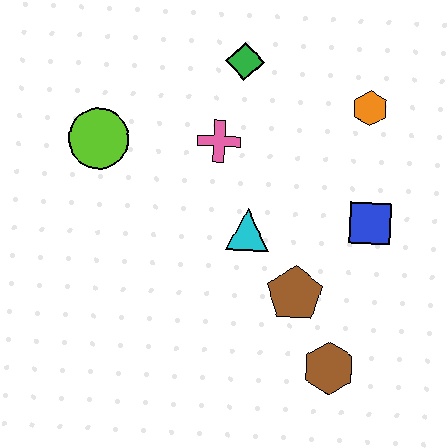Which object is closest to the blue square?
The brown pentagon is closest to the blue square.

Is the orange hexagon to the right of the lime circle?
Yes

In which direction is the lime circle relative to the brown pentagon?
The lime circle is to the left of the brown pentagon.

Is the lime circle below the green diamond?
Yes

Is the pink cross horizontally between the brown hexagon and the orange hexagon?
No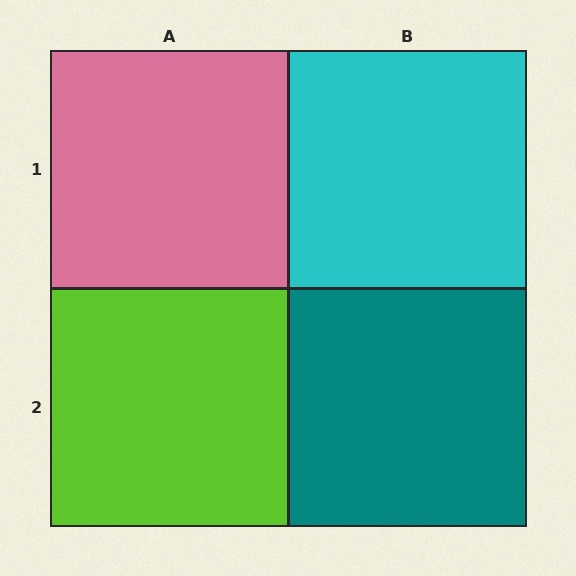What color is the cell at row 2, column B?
Teal.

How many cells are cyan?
1 cell is cyan.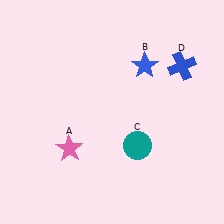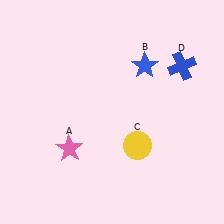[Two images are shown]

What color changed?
The circle (C) changed from teal in Image 1 to yellow in Image 2.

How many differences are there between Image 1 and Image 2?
There is 1 difference between the two images.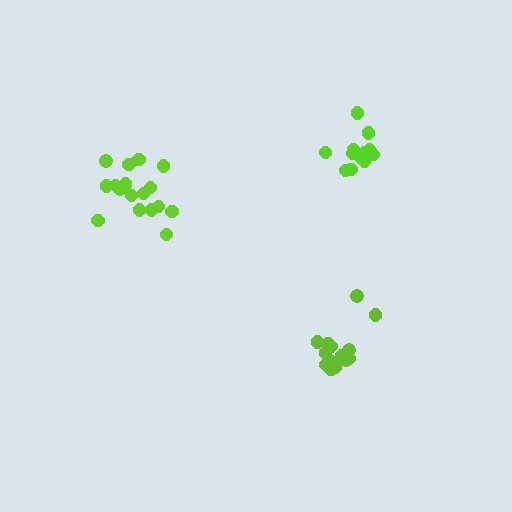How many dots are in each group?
Group 1: 14 dots, Group 2: 18 dots, Group 3: 12 dots (44 total).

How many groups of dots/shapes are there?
There are 3 groups.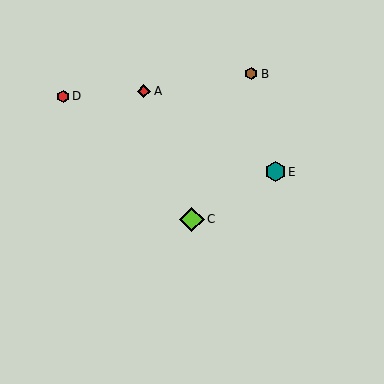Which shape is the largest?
The lime diamond (labeled C) is the largest.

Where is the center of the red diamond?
The center of the red diamond is at (144, 91).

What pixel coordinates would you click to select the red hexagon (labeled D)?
Click at (63, 96) to select the red hexagon D.